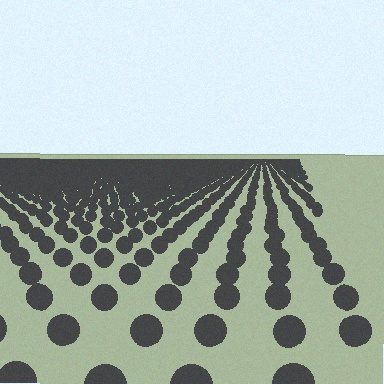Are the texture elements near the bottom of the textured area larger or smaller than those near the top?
Larger. Near the bottom, elements are closer to the viewer and appear at a bigger on-screen size.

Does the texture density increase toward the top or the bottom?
Density increases toward the top.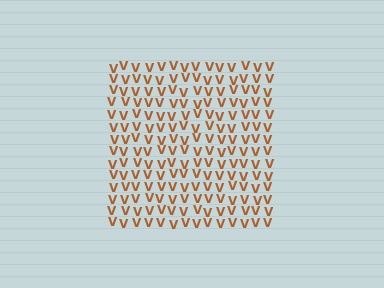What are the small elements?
The small elements are letter V's.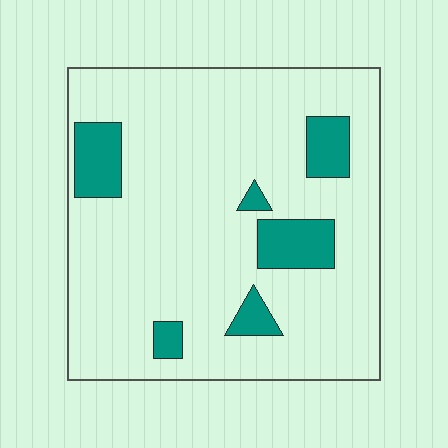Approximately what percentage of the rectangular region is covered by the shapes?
Approximately 15%.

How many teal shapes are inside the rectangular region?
6.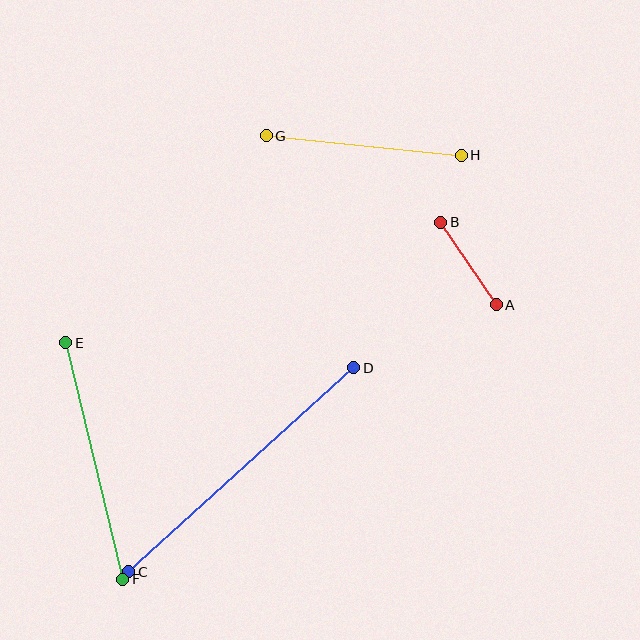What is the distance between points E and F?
The distance is approximately 243 pixels.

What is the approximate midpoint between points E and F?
The midpoint is at approximately (94, 461) pixels.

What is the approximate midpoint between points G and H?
The midpoint is at approximately (364, 146) pixels.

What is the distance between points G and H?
The distance is approximately 196 pixels.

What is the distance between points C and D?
The distance is approximately 304 pixels.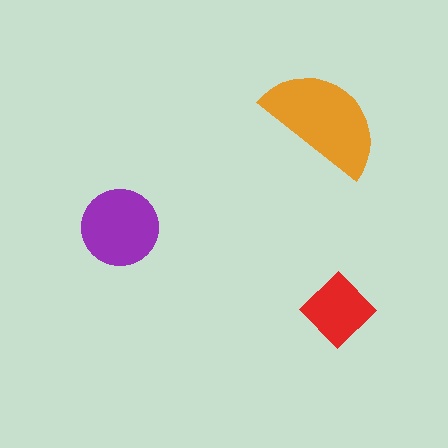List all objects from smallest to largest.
The red diamond, the purple circle, the orange semicircle.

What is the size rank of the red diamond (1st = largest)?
3rd.